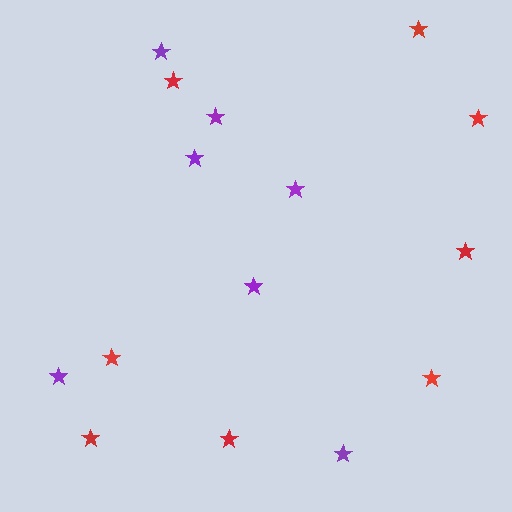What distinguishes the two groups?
There are 2 groups: one group of red stars (8) and one group of purple stars (7).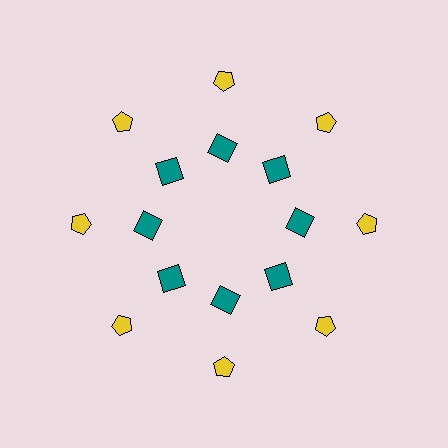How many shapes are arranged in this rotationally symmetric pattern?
There are 16 shapes, arranged in 8 groups of 2.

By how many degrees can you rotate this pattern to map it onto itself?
The pattern maps onto itself every 45 degrees of rotation.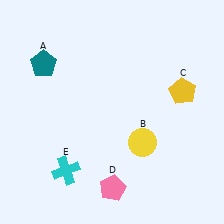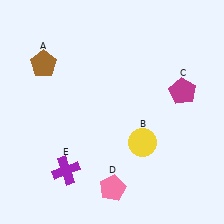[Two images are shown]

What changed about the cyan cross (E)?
In Image 1, E is cyan. In Image 2, it changed to purple.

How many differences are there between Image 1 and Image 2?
There are 3 differences between the two images.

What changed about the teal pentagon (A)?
In Image 1, A is teal. In Image 2, it changed to brown.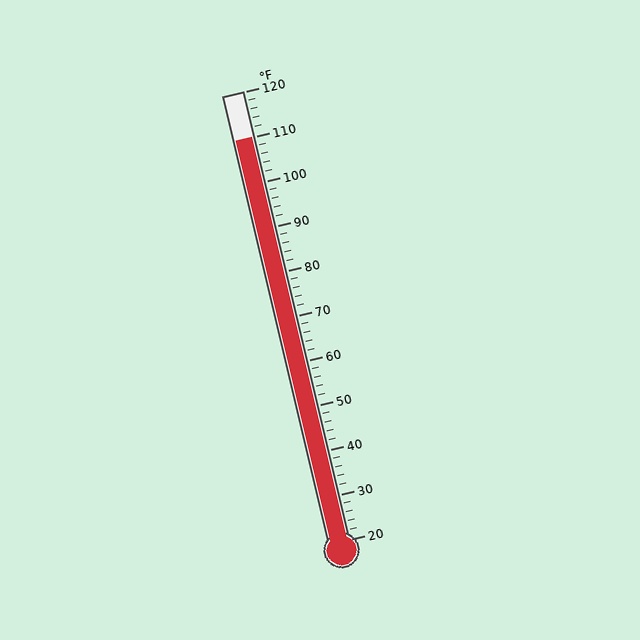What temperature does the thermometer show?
The thermometer shows approximately 110°F.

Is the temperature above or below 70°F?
The temperature is above 70°F.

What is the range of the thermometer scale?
The thermometer scale ranges from 20°F to 120°F.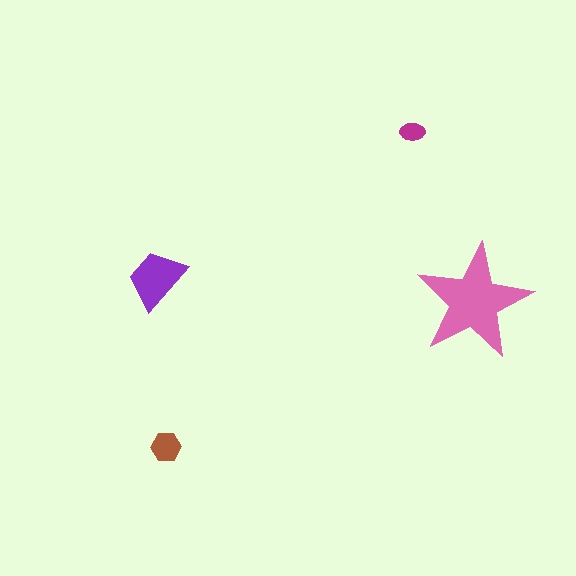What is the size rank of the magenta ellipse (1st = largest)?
4th.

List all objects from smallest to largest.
The magenta ellipse, the brown hexagon, the purple trapezoid, the pink star.